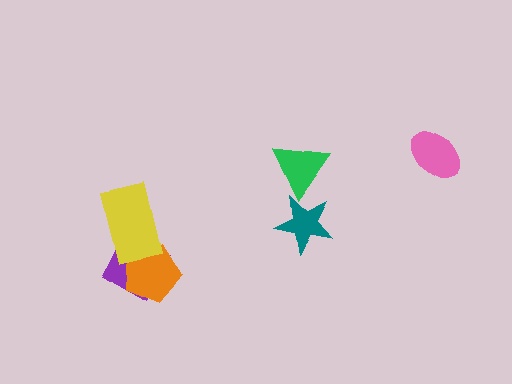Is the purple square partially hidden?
Yes, it is partially covered by another shape.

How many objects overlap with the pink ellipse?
0 objects overlap with the pink ellipse.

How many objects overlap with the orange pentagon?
2 objects overlap with the orange pentagon.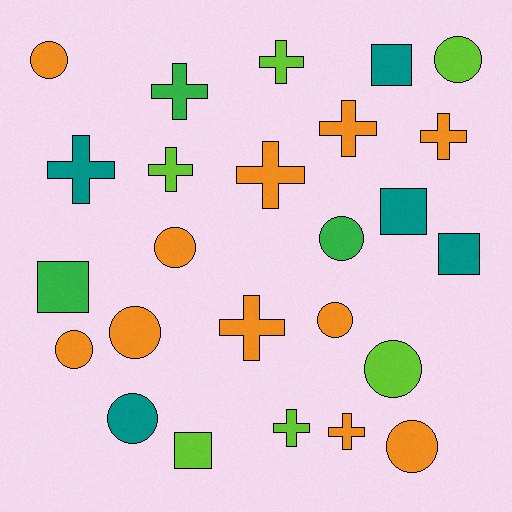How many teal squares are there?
There are 3 teal squares.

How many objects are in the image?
There are 25 objects.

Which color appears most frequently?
Orange, with 11 objects.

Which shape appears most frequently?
Cross, with 10 objects.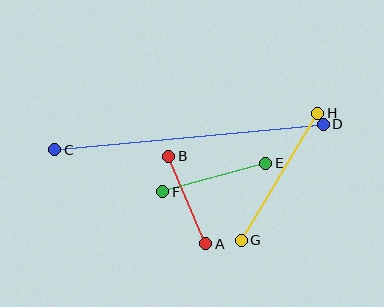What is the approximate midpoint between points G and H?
The midpoint is at approximately (279, 177) pixels.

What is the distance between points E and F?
The distance is approximately 107 pixels.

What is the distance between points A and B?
The distance is approximately 95 pixels.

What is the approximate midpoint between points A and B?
The midpoint is at approximately (187, 200) pixels.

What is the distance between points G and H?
The distance is approximately 148 pixels.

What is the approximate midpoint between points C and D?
The midpoint is at approximately (189, 137) pixels.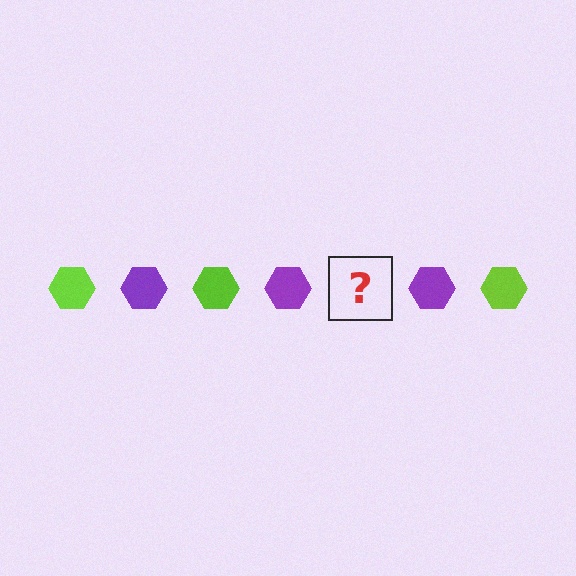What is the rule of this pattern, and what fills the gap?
The rule is that the pattern cycles through lime, purple hexagons. The gap should be filled with a lime hexagon.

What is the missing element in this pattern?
The missing element is a lime hexagon.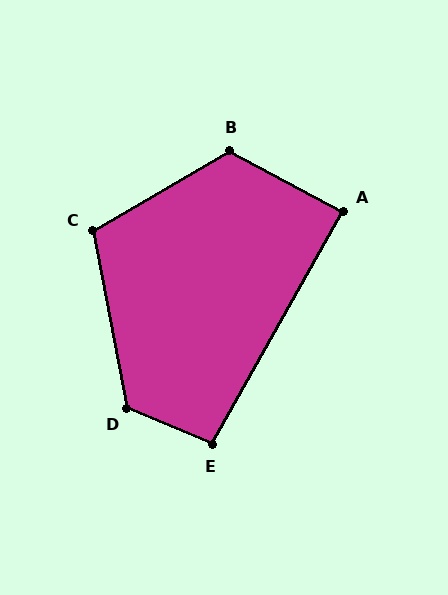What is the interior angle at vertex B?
Approximately 121 degrees (obtuse).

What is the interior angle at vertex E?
Approximately 97 degrees (obtuse).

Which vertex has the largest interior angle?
D, at approximately 124 degrees.